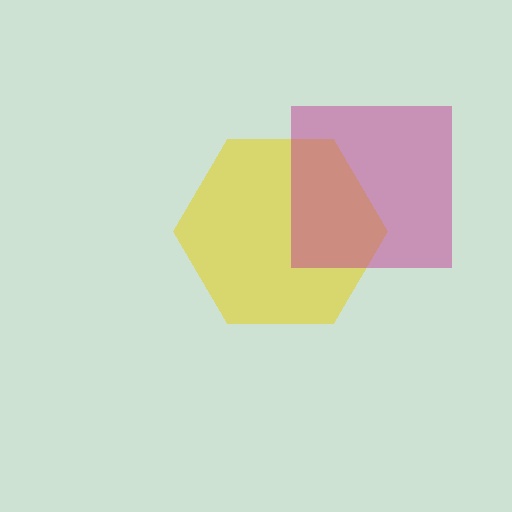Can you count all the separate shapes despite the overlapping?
Yes, there are 2 separate shapes.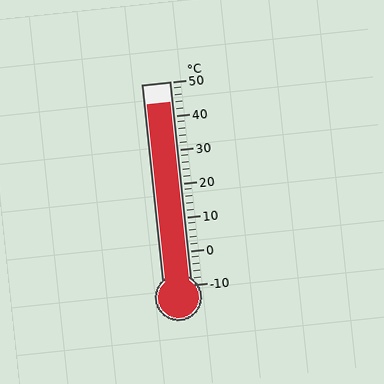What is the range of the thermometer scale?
The thermometer scale ranges from -10°C to 50°C.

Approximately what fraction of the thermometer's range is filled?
The thermometer is filled to approximately 90% of its range.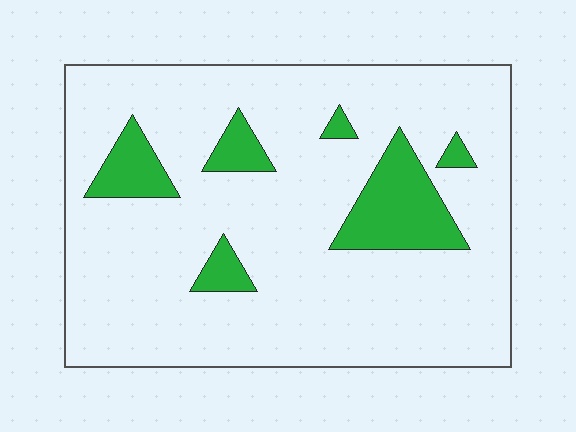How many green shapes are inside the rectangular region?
6.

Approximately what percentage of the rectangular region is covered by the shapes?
Approximately 15%.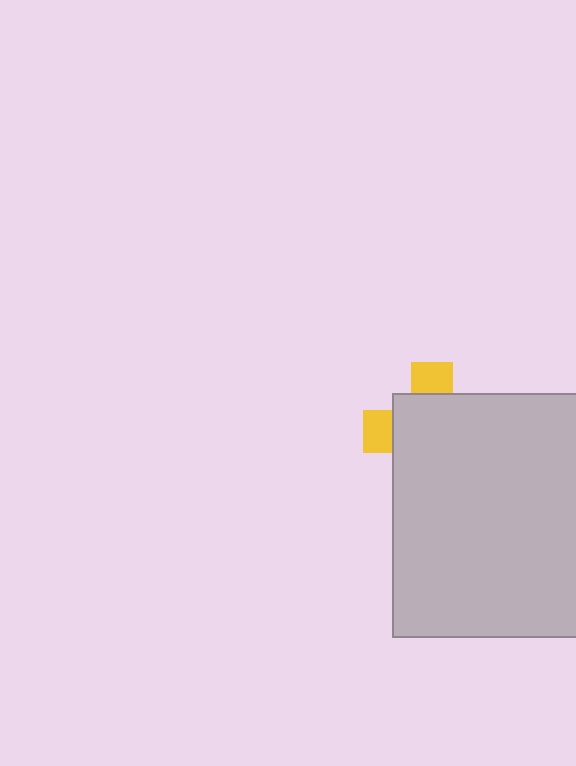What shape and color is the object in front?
The object in front is a light gray square.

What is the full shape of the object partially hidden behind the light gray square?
The partially hidden object is a yellow cross.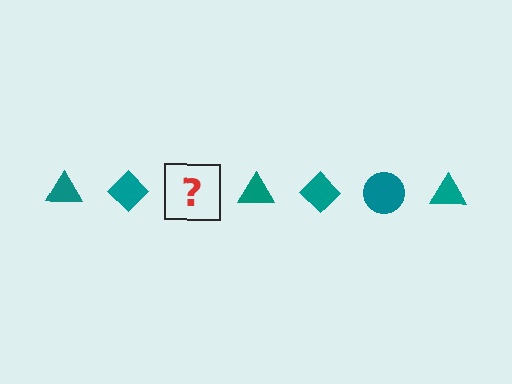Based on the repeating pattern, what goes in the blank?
The blank should be a teal circle.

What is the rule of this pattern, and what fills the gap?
The rule is that the pattern cycles through triangle, diamond, circle shapes in teal. The gap should be filled with a teal circle.